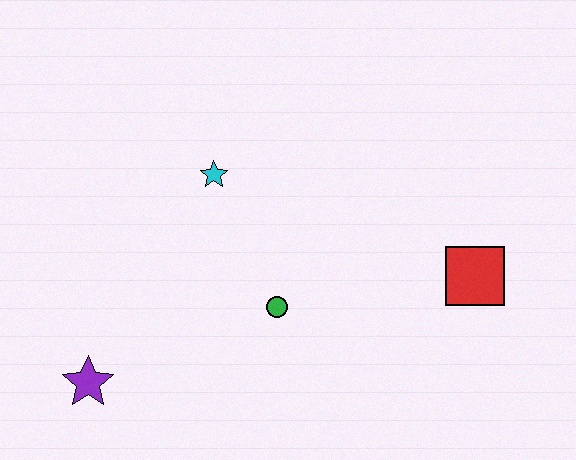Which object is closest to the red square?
The green circle is closest to the red square.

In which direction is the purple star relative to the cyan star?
The purple star is below the cyan star.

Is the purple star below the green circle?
Yes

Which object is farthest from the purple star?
The red square is farthest from the purple star.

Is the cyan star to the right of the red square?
No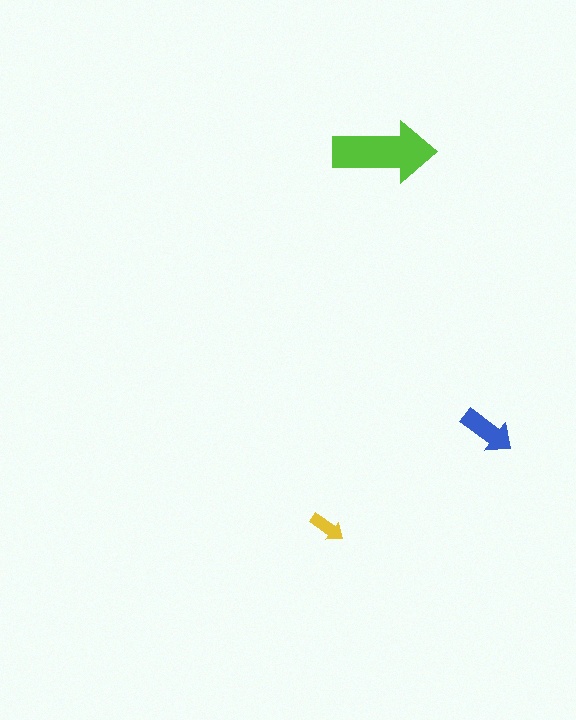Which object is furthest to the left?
The yellow arrow is leftmost.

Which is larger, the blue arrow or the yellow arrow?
The blue one.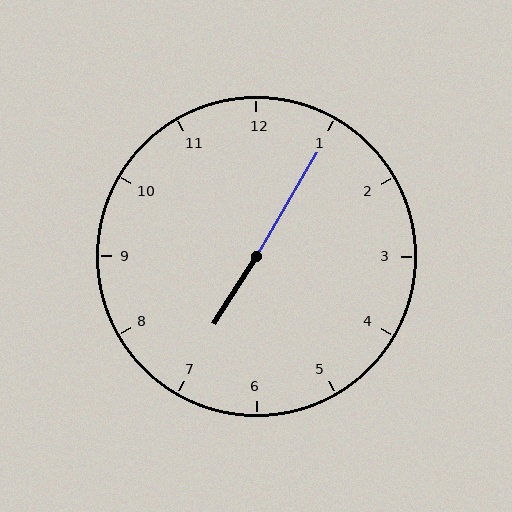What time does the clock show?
7:05.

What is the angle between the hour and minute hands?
Approximately 178 degrees.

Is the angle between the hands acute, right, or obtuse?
It is obtuse.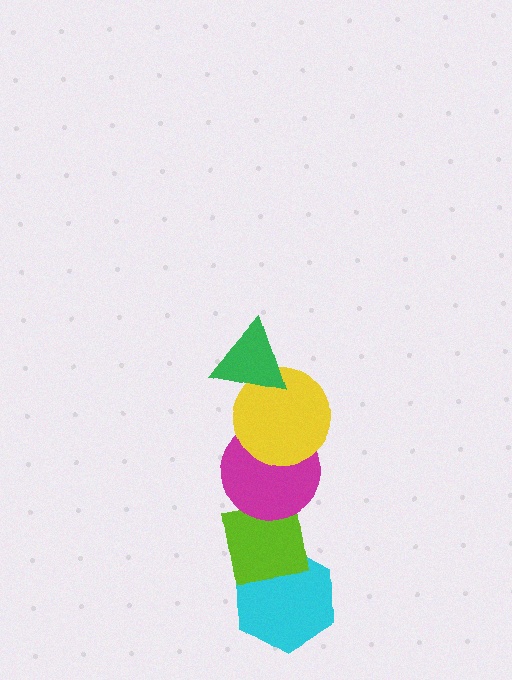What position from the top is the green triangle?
The green triangle is 1st from the top.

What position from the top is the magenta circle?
The magenta circle is 3rd from the top.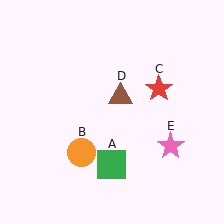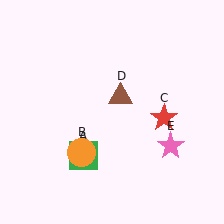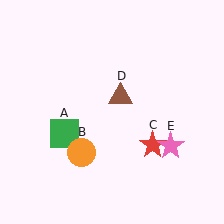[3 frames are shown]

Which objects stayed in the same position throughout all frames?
Orange circle (object B) and brown triangle (object D) and pink star (object E) remained stationary.